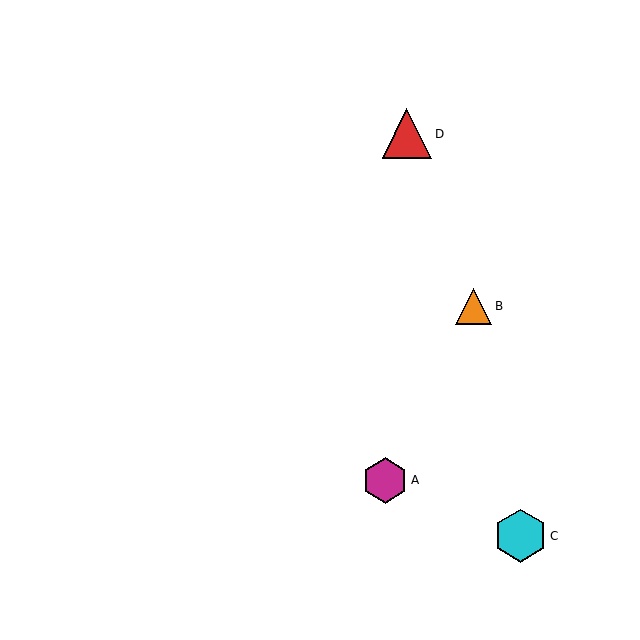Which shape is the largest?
The cyan hexagon (labeled C) is the largest.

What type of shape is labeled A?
Shape A is a magenta hexagon.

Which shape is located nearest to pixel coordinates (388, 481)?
The magenta hexagon (labeled A) at (385, 480) is nearest to that location.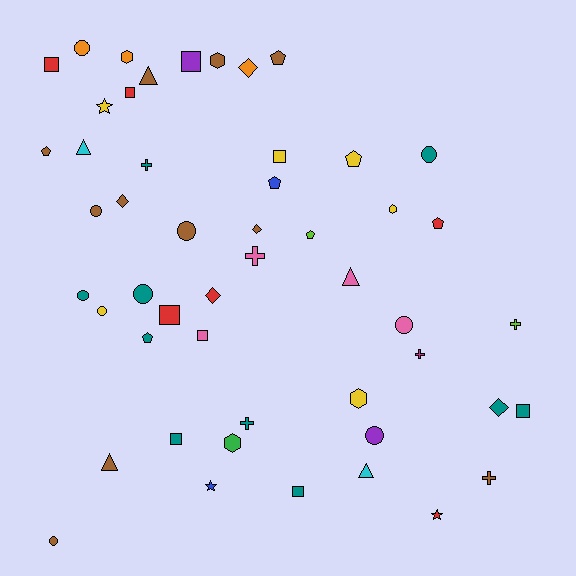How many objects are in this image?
There are 50 objects.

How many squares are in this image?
There are 9 squares.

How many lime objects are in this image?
There are 2 lime objects.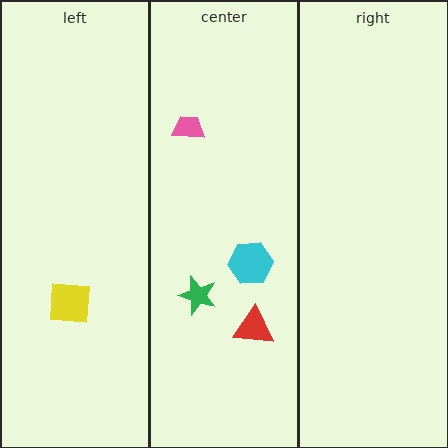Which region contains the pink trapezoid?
The center region.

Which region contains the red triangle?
The center region.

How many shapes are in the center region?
4.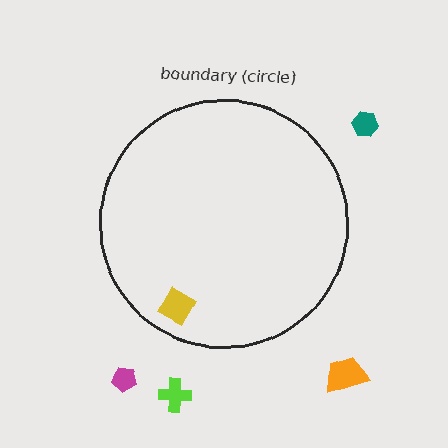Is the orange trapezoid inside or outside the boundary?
Outside.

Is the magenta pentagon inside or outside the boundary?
Outside.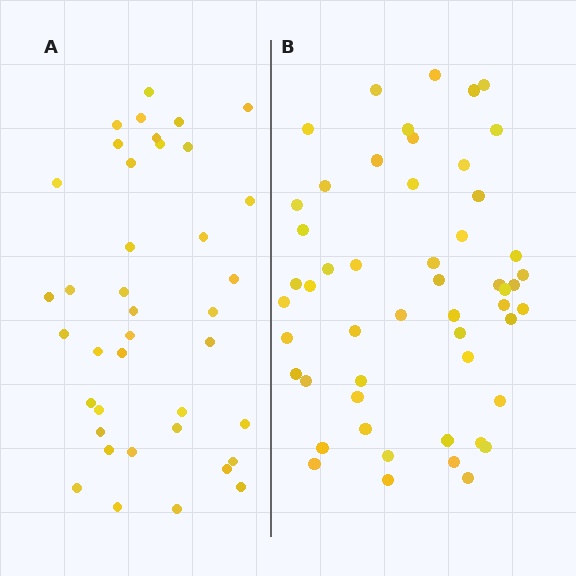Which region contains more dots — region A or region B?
Region B (the right region) has more dots.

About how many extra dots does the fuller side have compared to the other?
Region B has approximately 15 more dots than region A.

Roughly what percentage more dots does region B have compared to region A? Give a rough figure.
About 35% more.